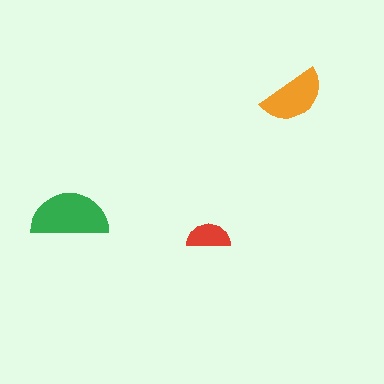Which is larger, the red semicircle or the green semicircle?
The green one.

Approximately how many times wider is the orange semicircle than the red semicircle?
About 1.5 times wider.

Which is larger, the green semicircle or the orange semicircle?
The green one.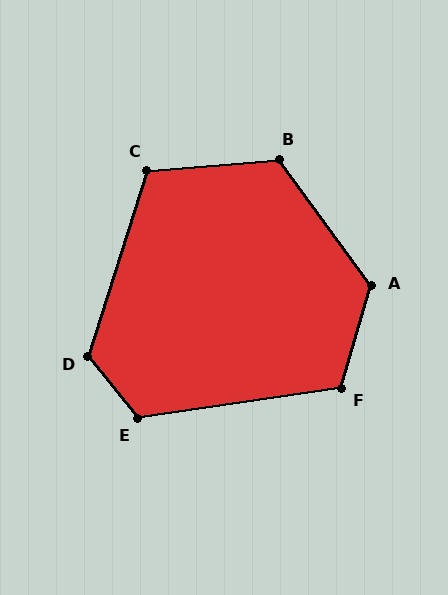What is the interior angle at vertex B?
Approximately 121 degrees (obtuse).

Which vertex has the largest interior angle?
A, at approximately 127 degrees.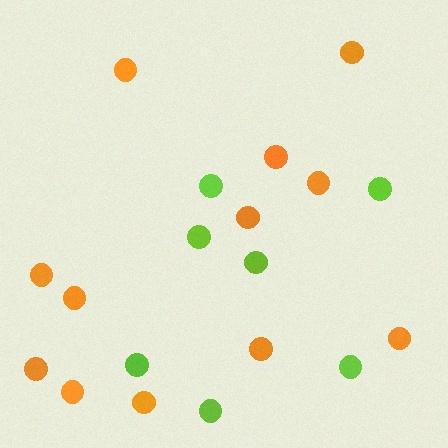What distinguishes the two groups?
There are 2 groups: one group of orange circles (12) and one group of lime circles (7).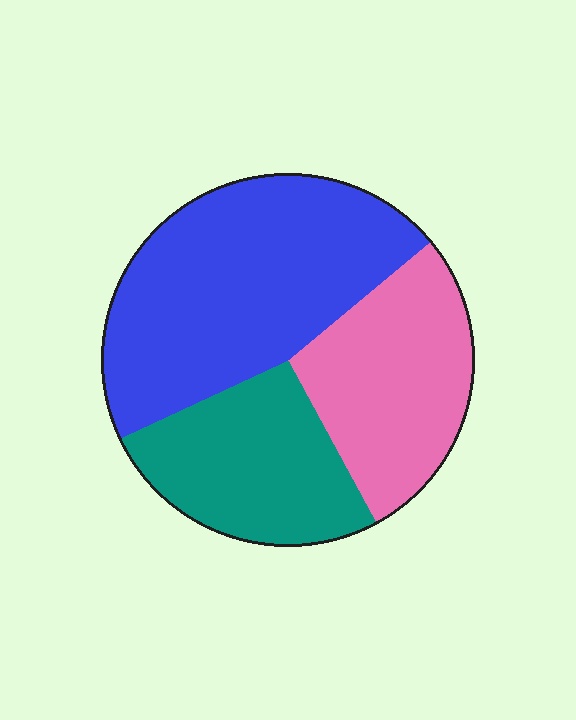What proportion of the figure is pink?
Pink takes up about one quarter (1/4) of the figure.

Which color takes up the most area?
Blue, at roughly 45%.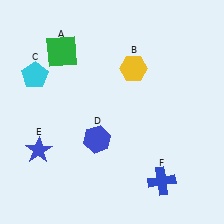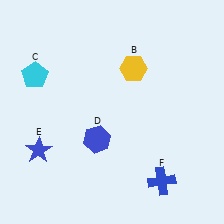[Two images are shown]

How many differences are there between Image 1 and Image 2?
There is 1 difference between the two images.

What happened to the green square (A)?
The green square (A) was removed in Image 2. It was in the top-left area of Image 1.